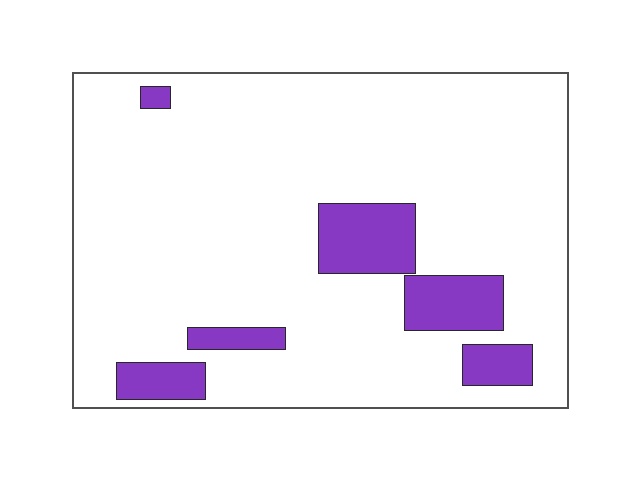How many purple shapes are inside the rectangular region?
6.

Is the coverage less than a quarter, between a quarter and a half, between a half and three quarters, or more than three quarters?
Less than a quarter.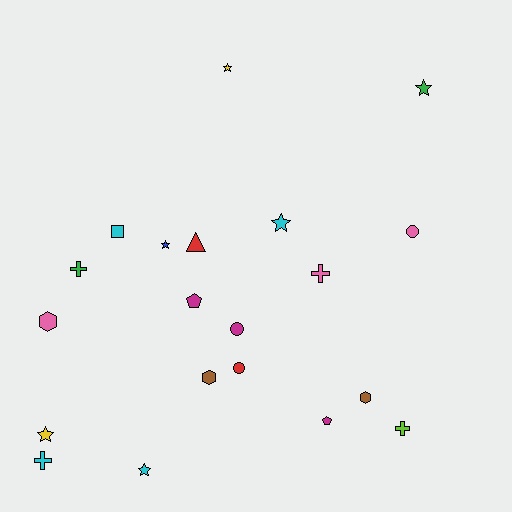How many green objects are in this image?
There are 2 green objects.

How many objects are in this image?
There are 20 objects.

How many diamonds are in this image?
There are no diamonds.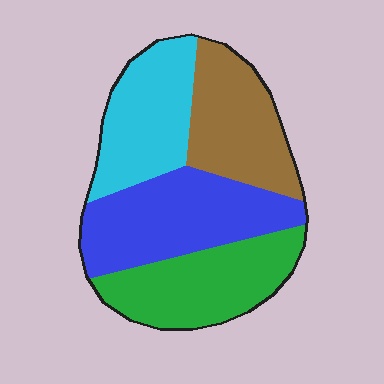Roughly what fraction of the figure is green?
Green takes up about one quarter (1/4) of the figure.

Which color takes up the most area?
Blue, at roughly 30%.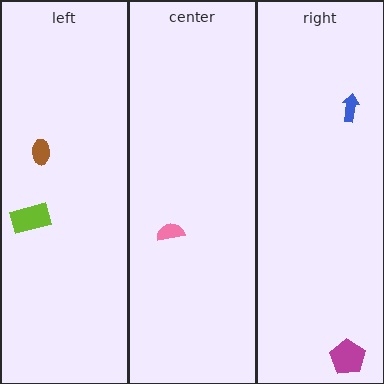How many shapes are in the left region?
2.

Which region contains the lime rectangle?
The left region.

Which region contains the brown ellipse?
The left region.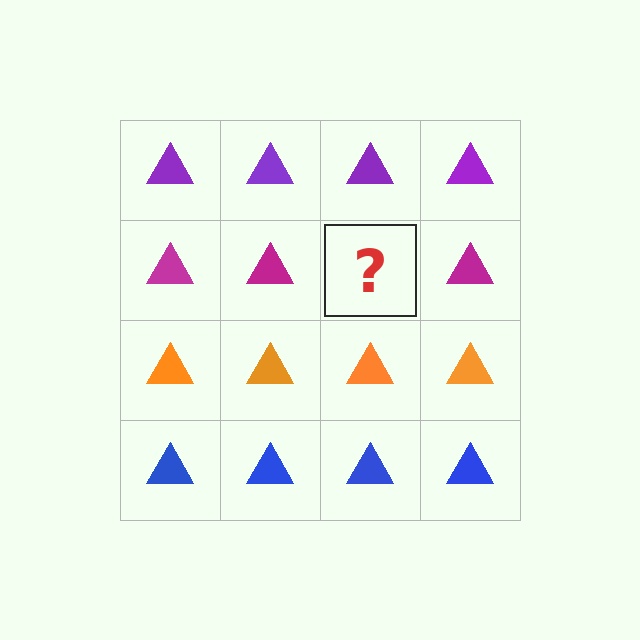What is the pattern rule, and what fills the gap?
The rule is that each row has a consistent color. The gap should be filled with a magenta triangle.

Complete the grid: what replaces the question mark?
The question mark should be replaced with a magenta triangle.